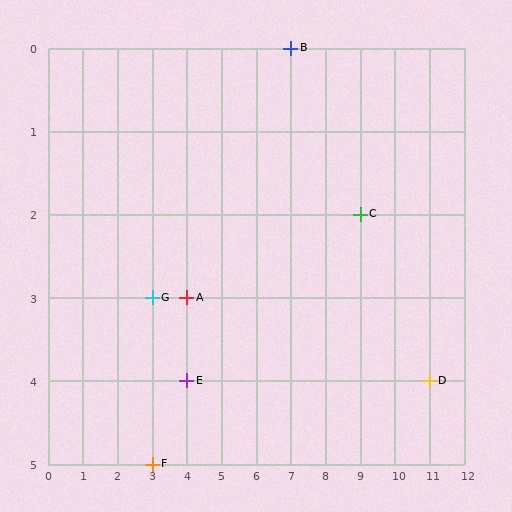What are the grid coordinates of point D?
Point D is at grid coordinates (11, 4).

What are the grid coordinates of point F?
Point F is at grid coordinates (3, 5).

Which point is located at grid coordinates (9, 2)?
Point C is at (9, 2).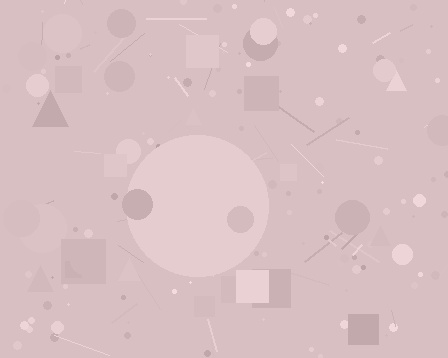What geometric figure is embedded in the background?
A circle is embedded in the background.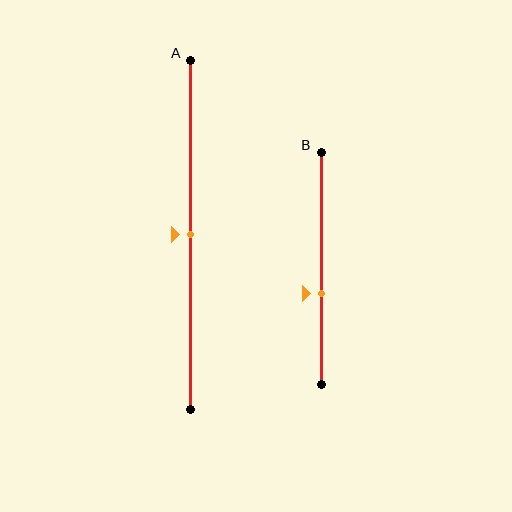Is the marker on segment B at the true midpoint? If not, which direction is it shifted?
No, the marker on segment B is shifted downward by about 11% of the segment length.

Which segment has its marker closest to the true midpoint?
Segment A has its marker closest to the true midpoint.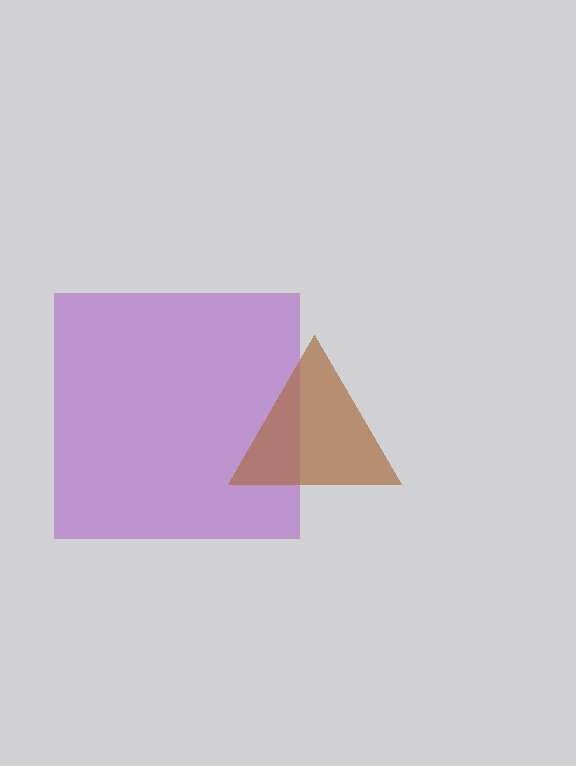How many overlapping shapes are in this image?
There are 2 overlapping shapes in the image.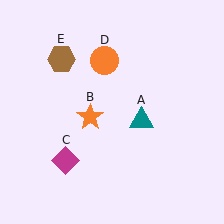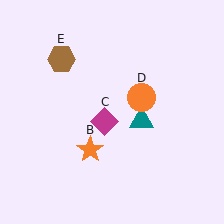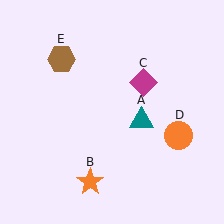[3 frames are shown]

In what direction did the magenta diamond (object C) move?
The magenta diamond (object C) moved up and to the right.